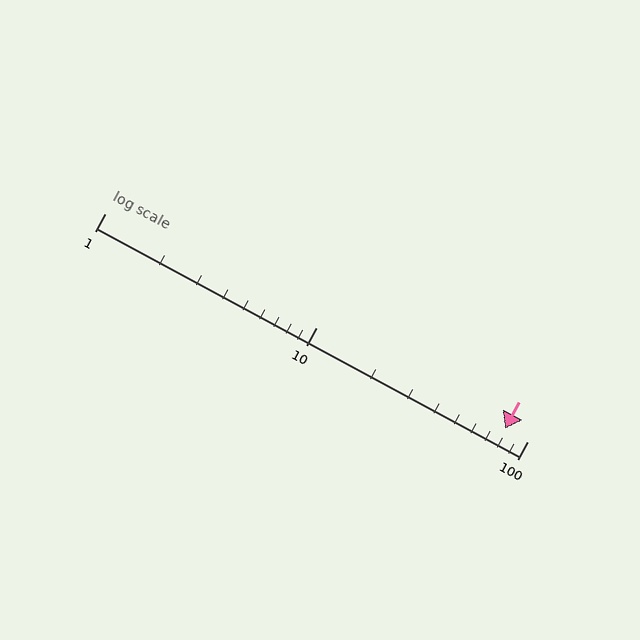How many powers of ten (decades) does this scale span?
The scale spans 2 decades, from 1 to 100.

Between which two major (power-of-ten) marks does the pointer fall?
The pointer is between 10 and 100.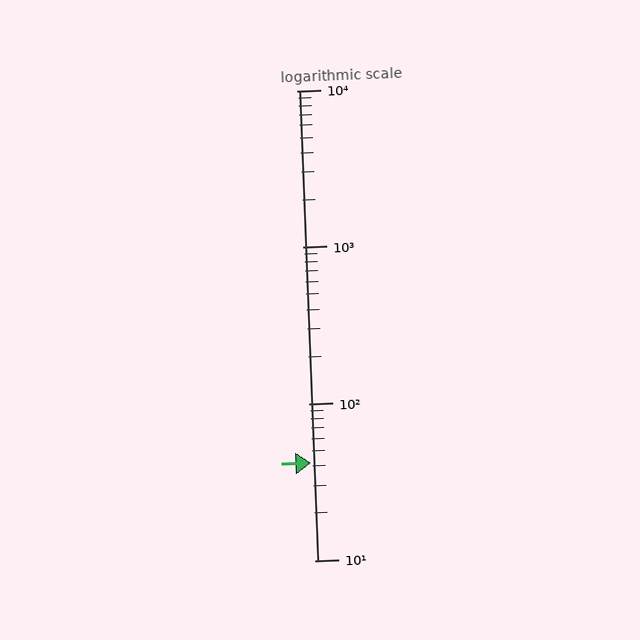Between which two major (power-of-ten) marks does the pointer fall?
The pointer is between 10 and 100.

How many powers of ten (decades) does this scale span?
The scale spans 3 decades, from 10 to 10000.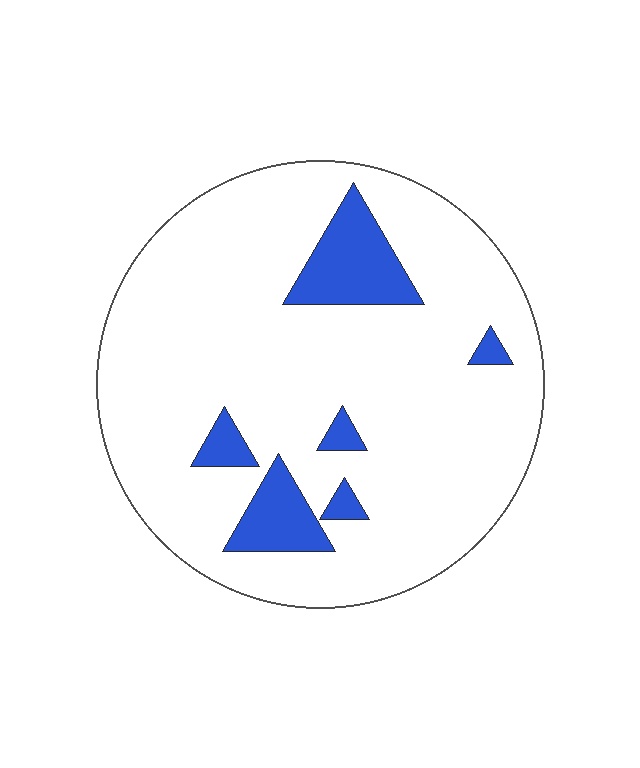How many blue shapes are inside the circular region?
6.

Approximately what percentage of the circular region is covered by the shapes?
Approximately 15%.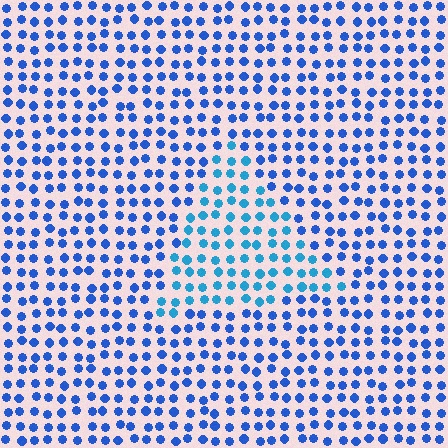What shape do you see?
I see a triangle.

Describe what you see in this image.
The image is filled with small blue elements in a uniform arrangement. A triangle-shaped region is visible where the elements are tinted to a slightly different hue, forming a subtle color boundary.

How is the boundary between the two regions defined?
The boundary is defined purely by a slight shift in hue (about 25 degrees). Spacing, size, and orientation are identical on both sides.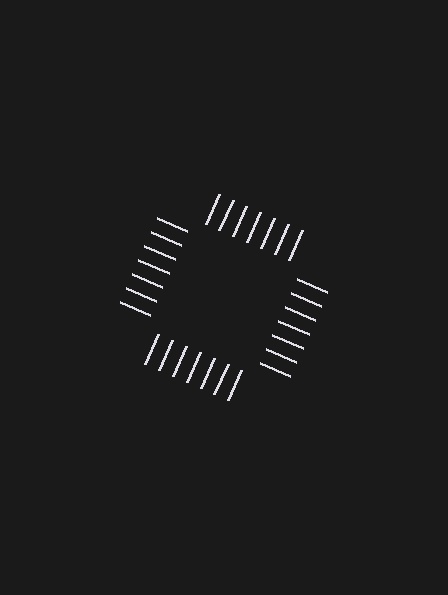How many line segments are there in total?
28 — 7 along each of the 4 edges.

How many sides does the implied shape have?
4 sides — the line-ends trace a square.